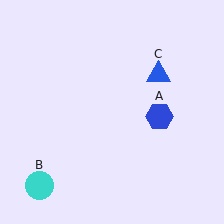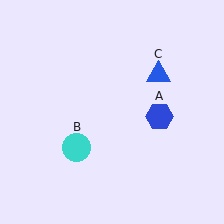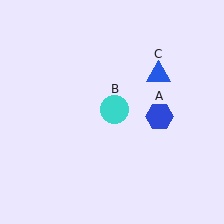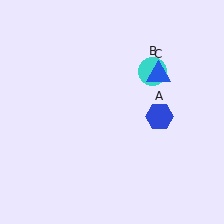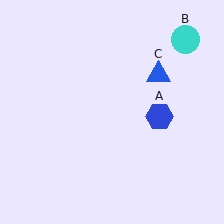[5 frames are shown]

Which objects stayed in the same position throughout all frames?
Blue hexagon (object A) and blue triangle (object C) remained stationary.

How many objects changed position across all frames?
1 object changed position: cyan circle (object B).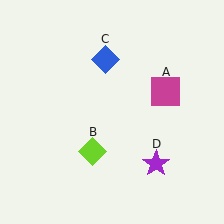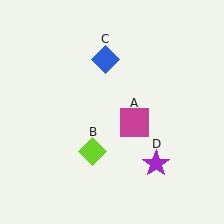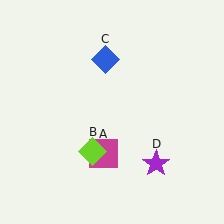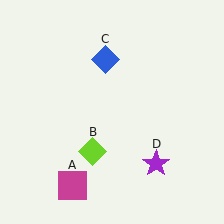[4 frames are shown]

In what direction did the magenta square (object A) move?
The magenta square (object A) moved down and to the left.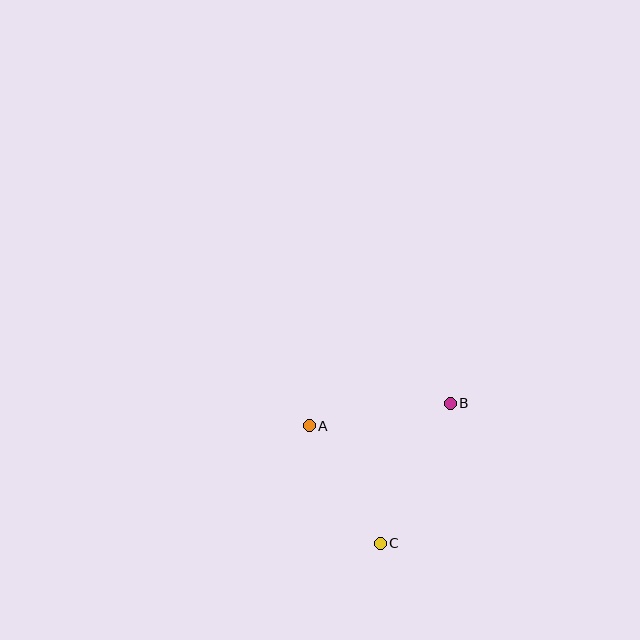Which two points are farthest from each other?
Points B and C are farthest from each other.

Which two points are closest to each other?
Points A and C are closest to each other.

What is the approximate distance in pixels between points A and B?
The distance between A and B is approximately 143 pixels.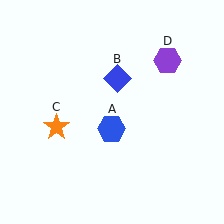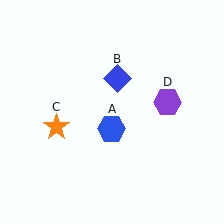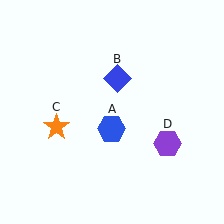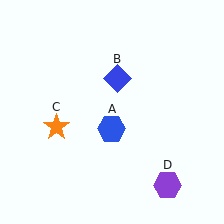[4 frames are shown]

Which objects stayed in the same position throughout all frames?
Blue hexagon (object A) and blue diamond (object B) and orange star (object C) remained stationary.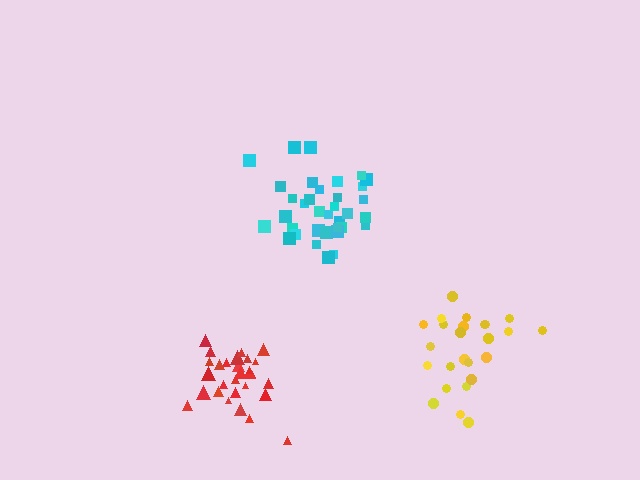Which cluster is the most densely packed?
Red.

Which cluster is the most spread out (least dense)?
Yellow.